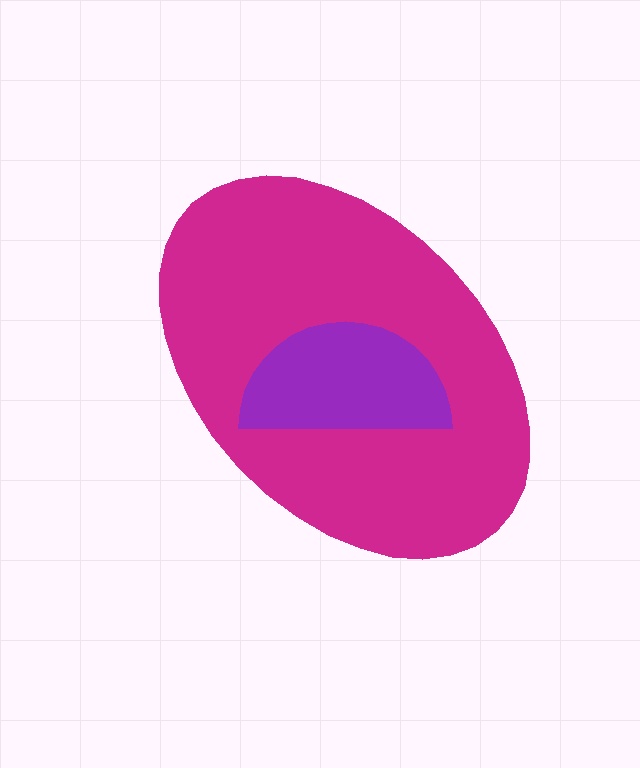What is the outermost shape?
The magenta ellipse.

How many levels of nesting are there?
2.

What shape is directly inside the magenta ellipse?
The purple semicircle.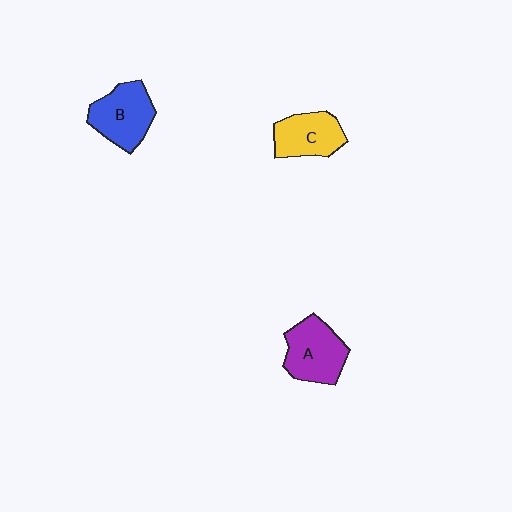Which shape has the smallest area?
Shape C (yellow).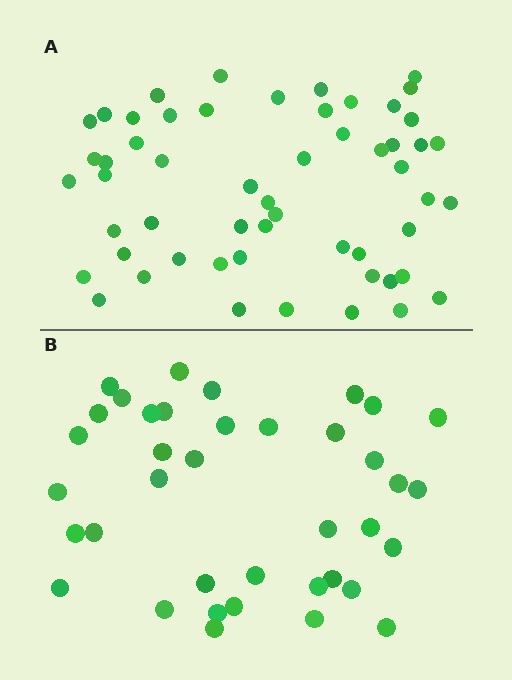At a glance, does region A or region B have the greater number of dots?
Region A (the top region) has more dots.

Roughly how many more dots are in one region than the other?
Region A has approximately 15 more dots than region B.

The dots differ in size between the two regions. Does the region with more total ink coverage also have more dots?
No. Region B has more total ink coverage because its dots are larger, but region A actually contains more individual dots. Total area can be misleading — the number of items is what matters here.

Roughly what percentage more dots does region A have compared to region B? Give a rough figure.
About 45% more.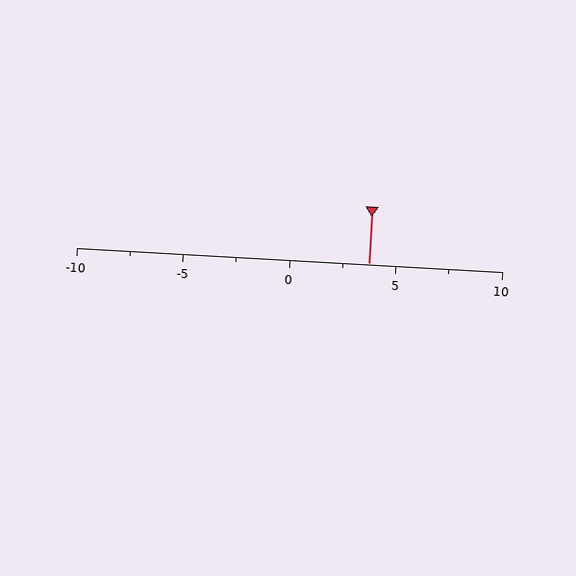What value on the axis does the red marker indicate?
The marker indicates approximately 3.8.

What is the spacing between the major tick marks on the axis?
The major ticks are spaced 5 apart.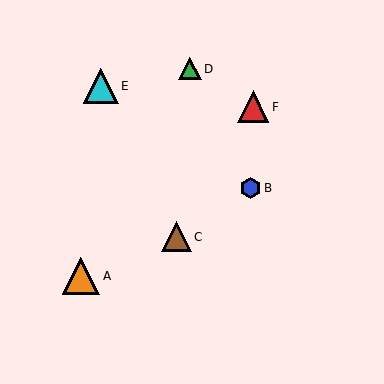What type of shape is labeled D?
Shape D is a green triangle.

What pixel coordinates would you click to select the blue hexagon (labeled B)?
Click at (251, 188) to select the blue hexagon B.